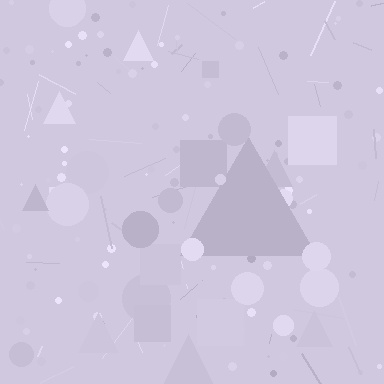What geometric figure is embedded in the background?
A triangle is embedded in the background.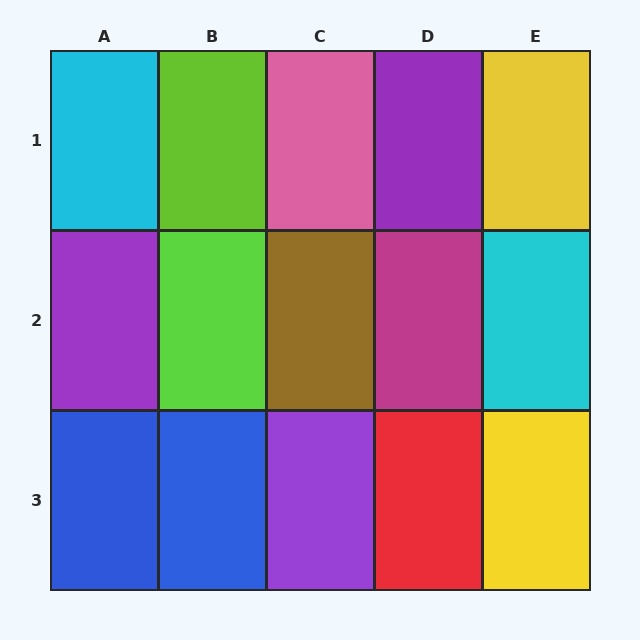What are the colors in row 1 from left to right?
Cyan, lime, pink, purple, yellow.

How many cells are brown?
1 cell is brown.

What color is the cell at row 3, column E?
Yellow.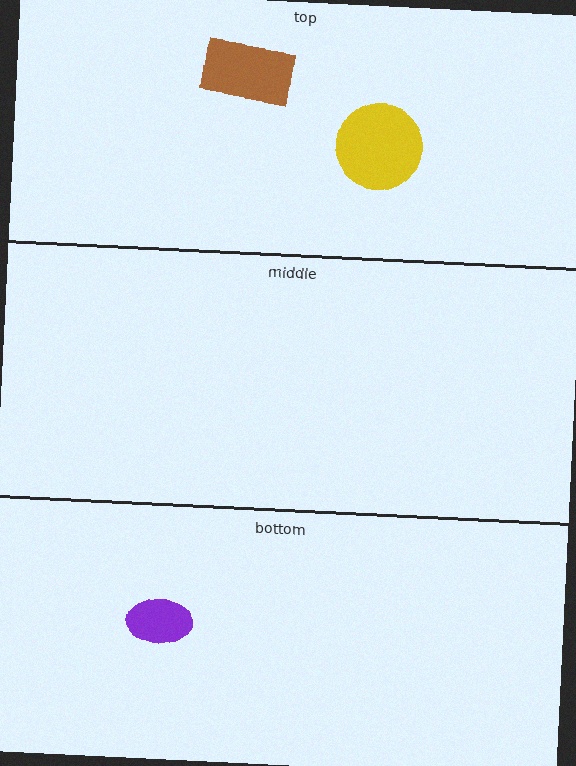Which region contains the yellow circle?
The top region.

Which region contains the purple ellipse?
The bottom region.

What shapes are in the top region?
The brown rectangle, the yellow circle.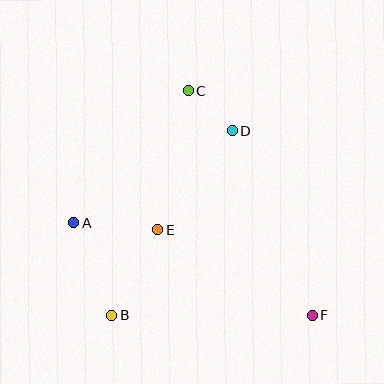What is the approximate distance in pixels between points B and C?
The distance between B and C is approximately 237 pixels.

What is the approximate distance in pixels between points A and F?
The distance between A and F is approximately 256 pixels.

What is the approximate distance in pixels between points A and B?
The distance between A and B is approximately 100 pixels.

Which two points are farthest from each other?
Points C and F are farthest from each other.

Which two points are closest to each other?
Points C and D are closest to each other.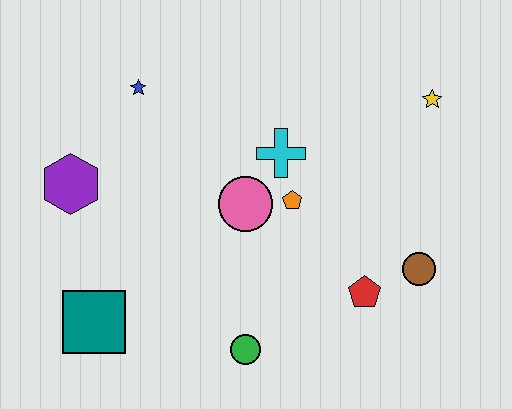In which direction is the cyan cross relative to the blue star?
The cyan cross is to the right of the blue star.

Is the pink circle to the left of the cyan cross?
Yes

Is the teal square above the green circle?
Yes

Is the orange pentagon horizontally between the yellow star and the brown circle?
No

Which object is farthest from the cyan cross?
The teal square is farthest from the cyan cross.